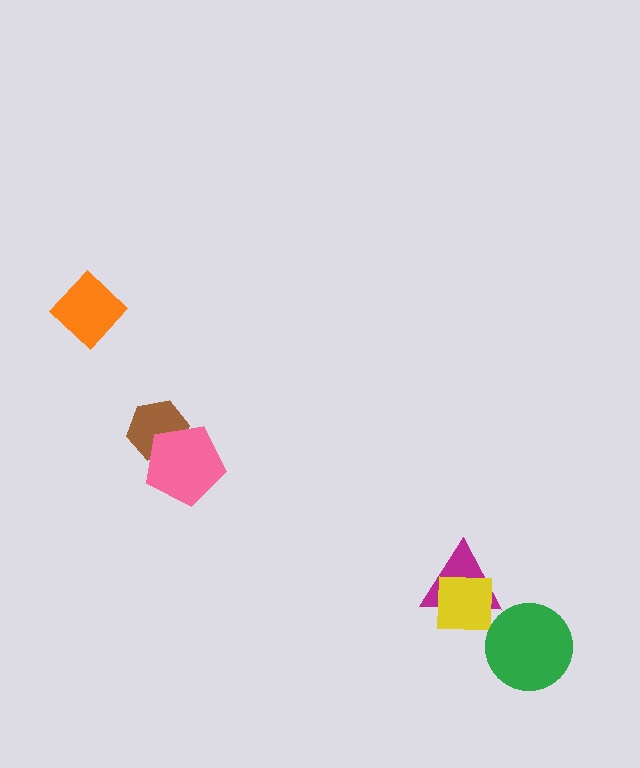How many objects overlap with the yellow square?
1 object overlaps with the yellow square.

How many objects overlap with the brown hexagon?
1 object overlaps with the brown hexagon.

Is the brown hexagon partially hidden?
Yes, it is partially covered by another shape.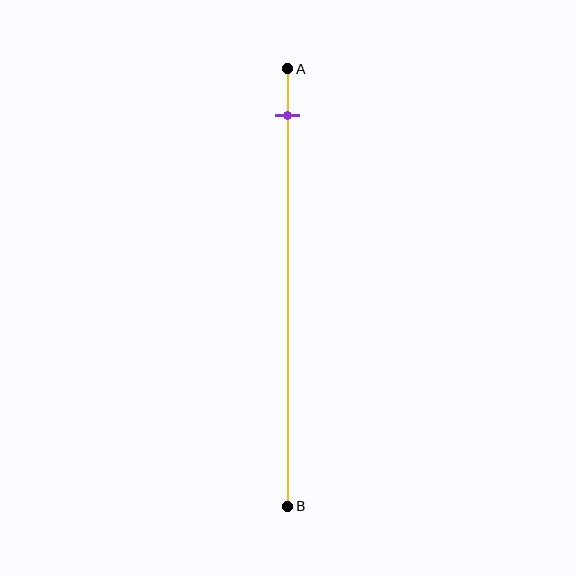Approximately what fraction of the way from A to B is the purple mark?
The purple mark is approximately 10% of the way from A to B.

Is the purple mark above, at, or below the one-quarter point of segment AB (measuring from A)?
The purple mark is above the one-quarter point of segment AB.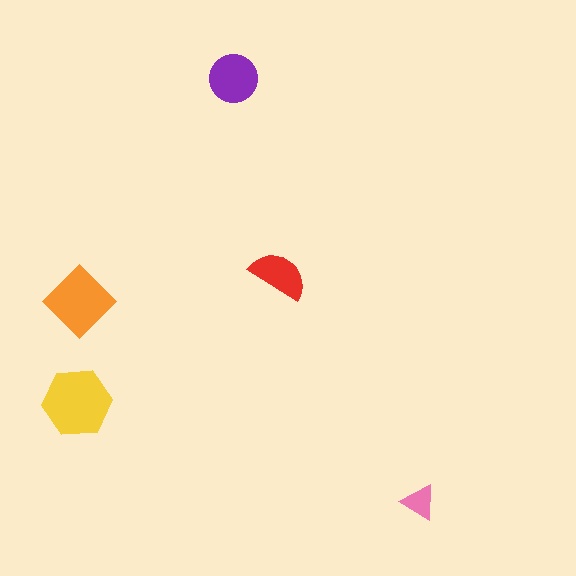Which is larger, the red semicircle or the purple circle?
The purple circle.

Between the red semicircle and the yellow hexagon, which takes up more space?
The yellow hexagon.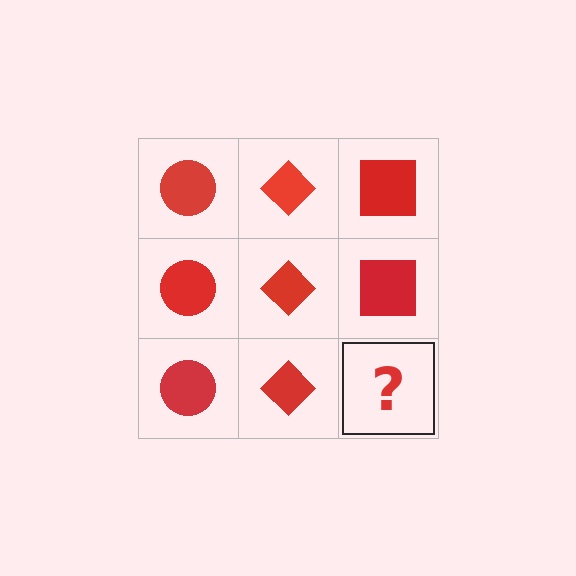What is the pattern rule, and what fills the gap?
The rule is that each column has a consistent shape. The gap should be filled with a red square.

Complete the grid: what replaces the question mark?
The question mark should be replaced with a red square.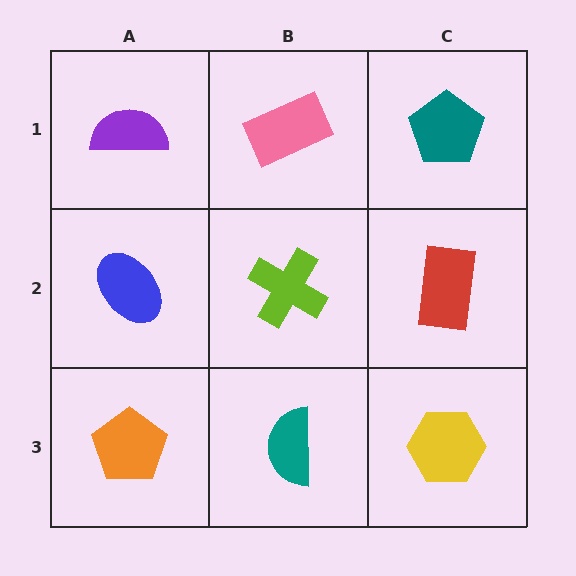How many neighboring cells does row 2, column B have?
4.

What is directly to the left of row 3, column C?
A teal semicircle.